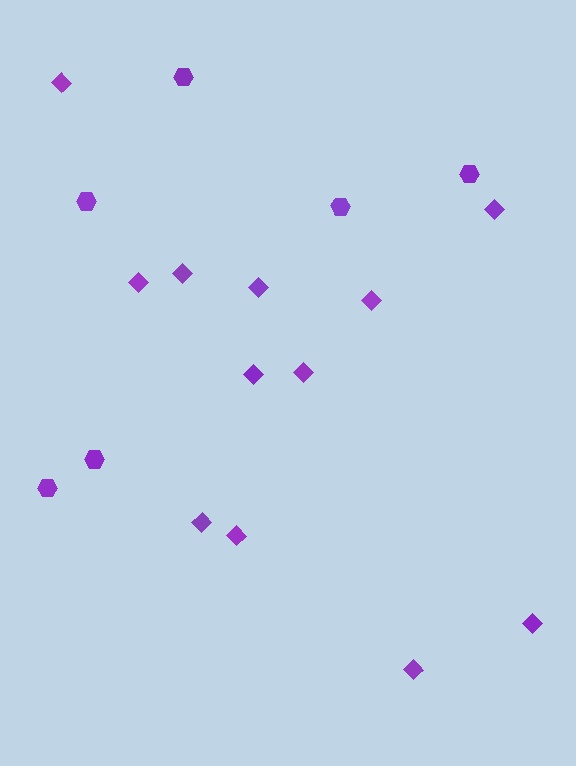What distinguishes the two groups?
There are 2 groups: one group of hexagons (6) and one group of diamonds (12).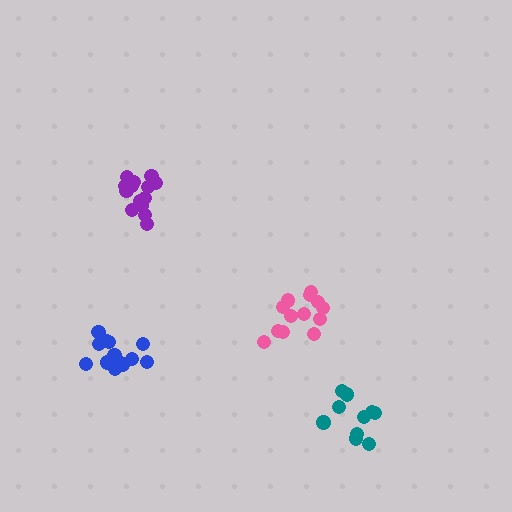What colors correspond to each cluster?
The clusters are colored: pink, blue, purple, teal.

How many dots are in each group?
Group 1: 13 dots, Group 2: 14 dots, Group 3: 14 dots, Group 4: 10 dots (51 total).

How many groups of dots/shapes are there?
There are 4 groups.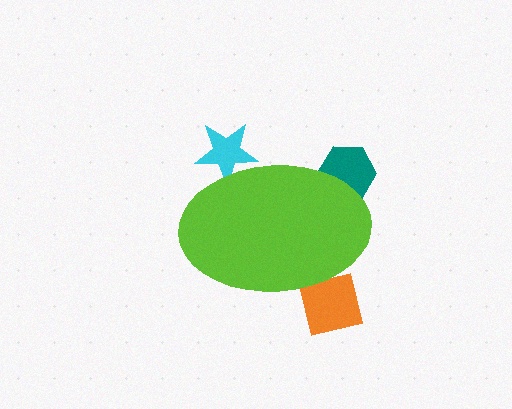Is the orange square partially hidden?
Yes, the orange square is partially hidden behind the lime ellipse.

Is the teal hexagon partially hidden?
Yes, the teal hexagon is partially hidden behind the lime ellipse.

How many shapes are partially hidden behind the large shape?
3 shapes are partially hidden.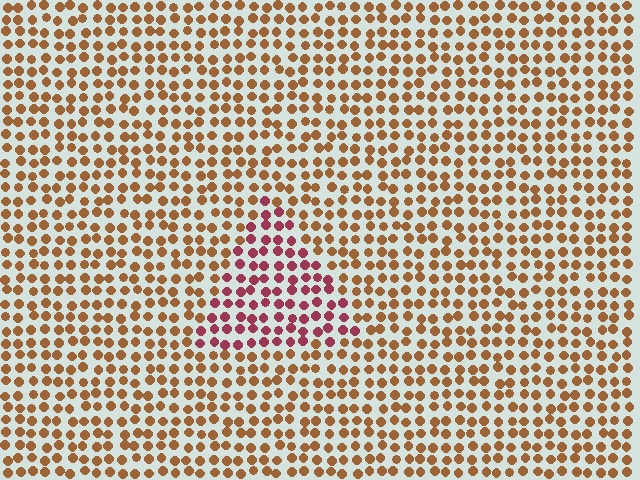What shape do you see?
I see a triangle.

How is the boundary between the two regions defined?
The boundary is defined purely by a slight shift in hue (about 44 degrees). Spacing, size, and orientation are identical on both sides.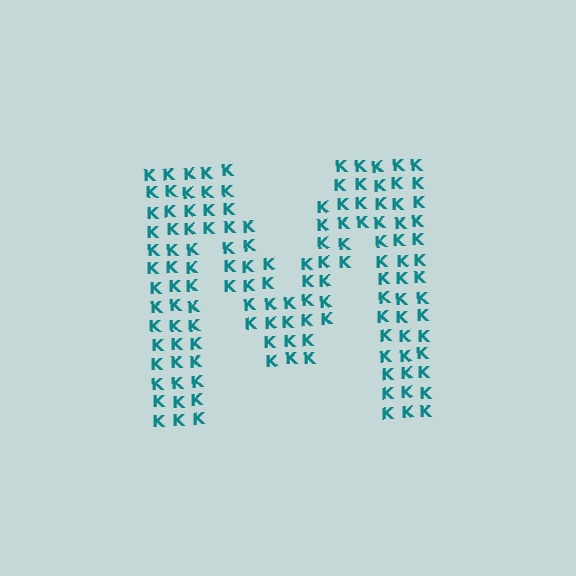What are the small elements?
The small elements are letter K's.